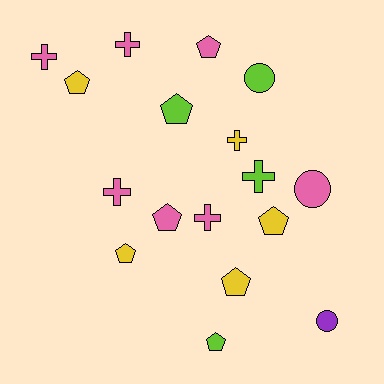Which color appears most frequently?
Pink, with 7 objects.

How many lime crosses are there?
There is 1 lime cross.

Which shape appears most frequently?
Pentagon, with 8 objects.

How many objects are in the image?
There are 17 objects.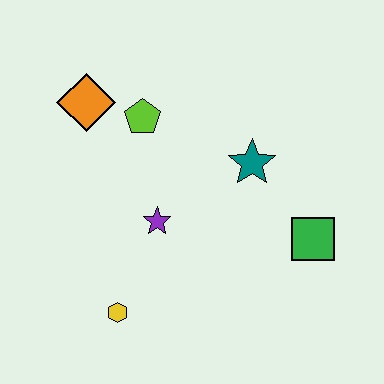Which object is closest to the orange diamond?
The lime pentagon is closest to the orange diamond.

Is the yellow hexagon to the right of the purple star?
No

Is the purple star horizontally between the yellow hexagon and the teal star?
Yes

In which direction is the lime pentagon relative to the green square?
The lime pentagon is to the left of the green square.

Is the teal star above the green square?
Yes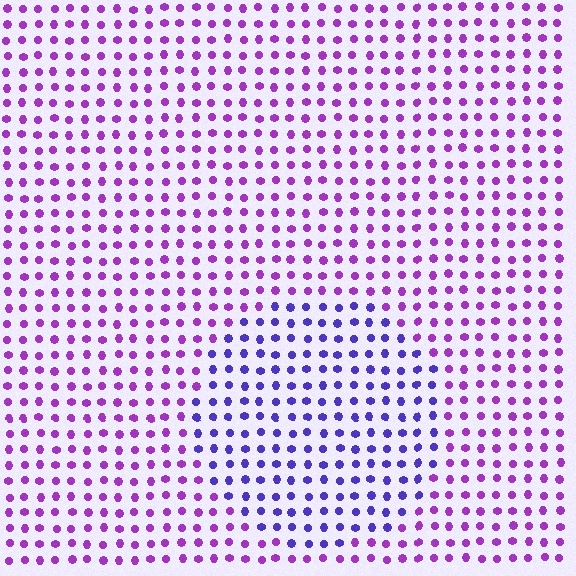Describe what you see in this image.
The image is filled with small purple elements in a uniform arrangement. A circle-shaped region is visible where the elements are tinted to a slightly different hue, forming a subtle color boundary.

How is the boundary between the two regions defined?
The boundary is defined purely by a slight shift in hue (about 37 degrees). Spacing, size, and orientation are identical on both sides.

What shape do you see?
I see a circle.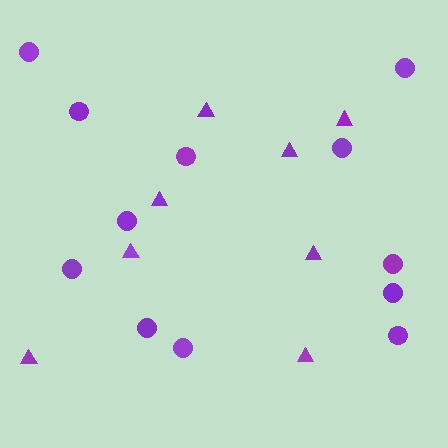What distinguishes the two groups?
There are 2 groups: one group of circles (12) and one group of triangles (8).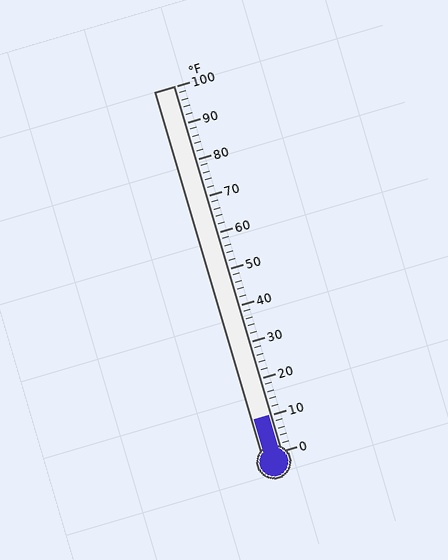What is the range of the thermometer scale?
The thermometer scale ranges from 0°F to 100°F.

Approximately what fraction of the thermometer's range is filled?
The thermometer is filled to approximately 10% of its range.